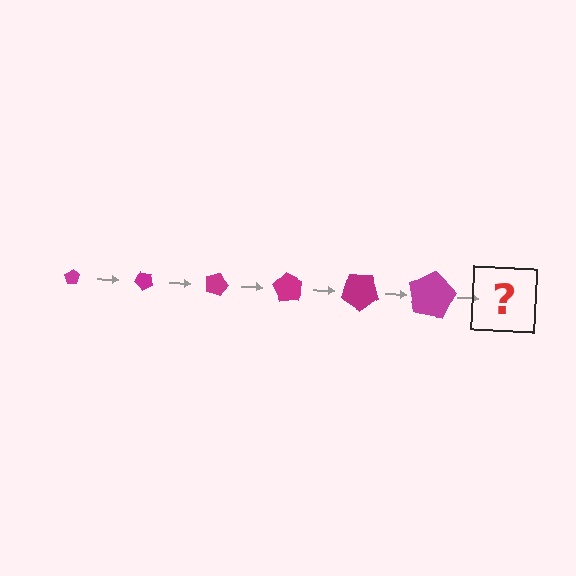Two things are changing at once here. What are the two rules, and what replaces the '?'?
The two rules are that the pentagon grows larger each step and it rotates 45 degrees each step. The '?' should be a pentagon, larger than the previous one and rotated 270 degrees from the start.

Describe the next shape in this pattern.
It should be a pentagon, larger than the previous one and rotated 270 degrees from the start.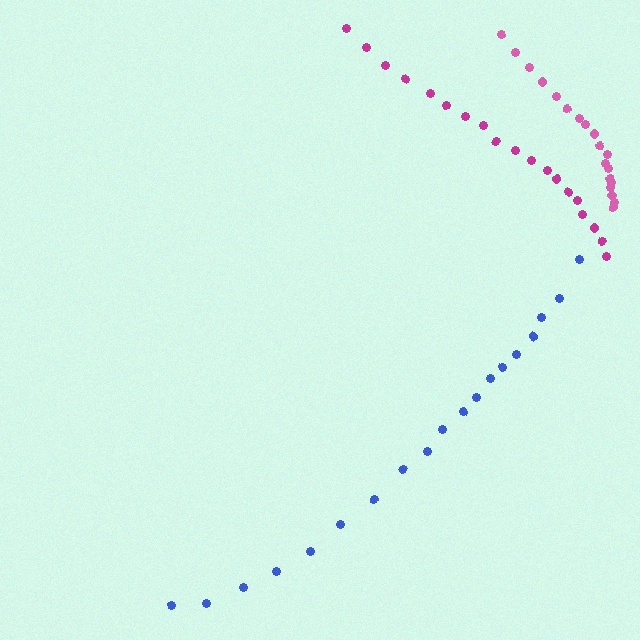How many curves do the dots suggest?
There are 3 distinct paths.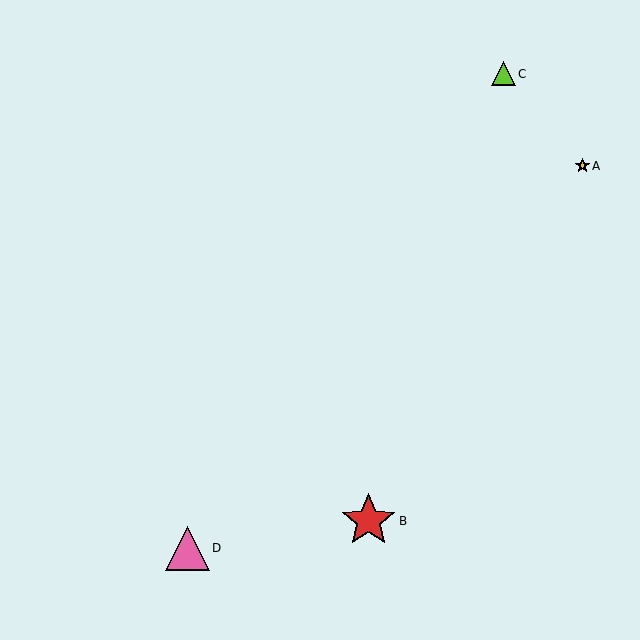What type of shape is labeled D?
Shape D is a pink triangle.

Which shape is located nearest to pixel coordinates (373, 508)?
The red star (labeled B) at (368, 521) is nearest to that location.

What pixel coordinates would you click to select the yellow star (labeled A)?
Click at (582, 166) to select the yellow star A.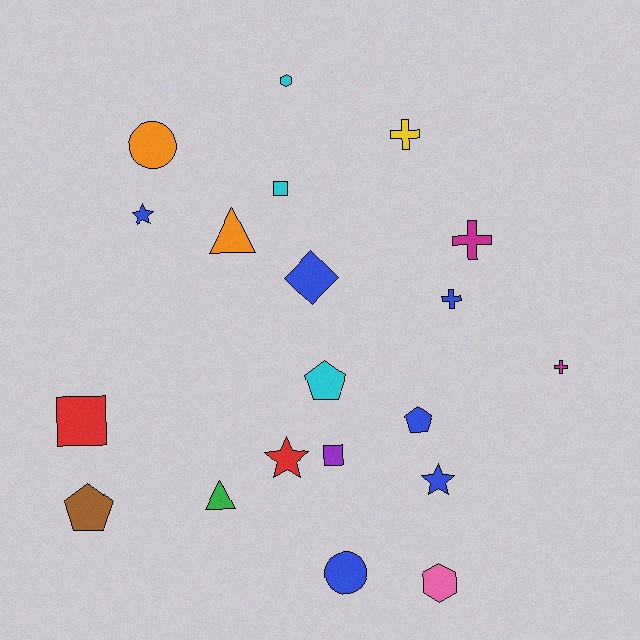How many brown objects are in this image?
There is 1 brown object.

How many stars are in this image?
There are 3 stars.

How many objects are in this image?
There are 20 objects.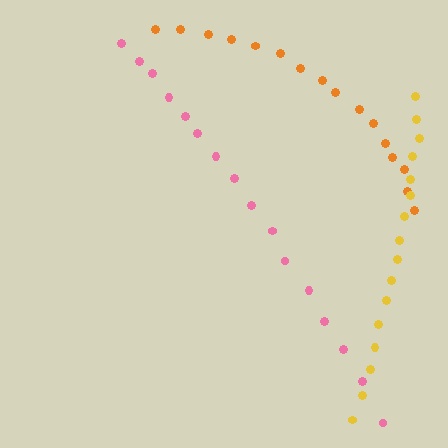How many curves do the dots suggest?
There are 3 distinct paths.